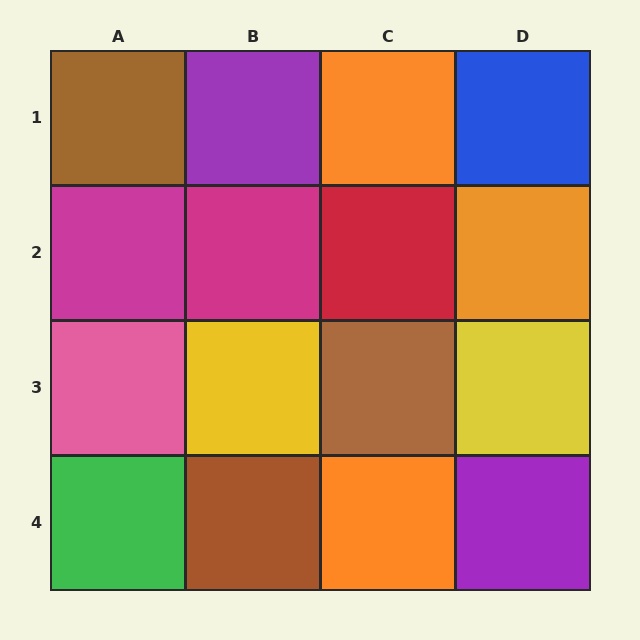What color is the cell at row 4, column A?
Green.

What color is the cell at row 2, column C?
Red.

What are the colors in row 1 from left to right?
Brown, purple, orange, blue.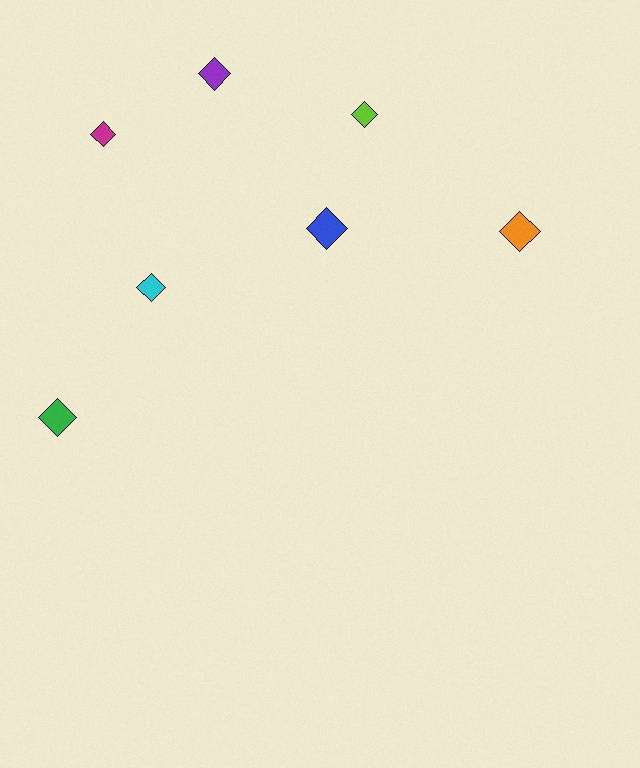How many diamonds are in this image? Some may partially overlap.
There are 7 diamonds.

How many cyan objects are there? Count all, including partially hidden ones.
There is 1 cyan object.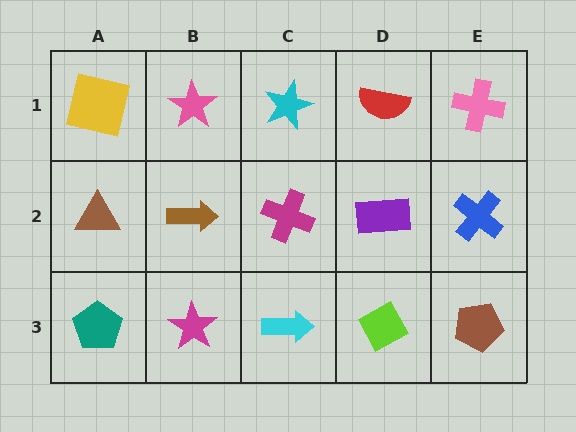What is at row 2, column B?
A brown arrow.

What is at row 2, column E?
A blue cross.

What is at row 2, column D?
A purple rectangle.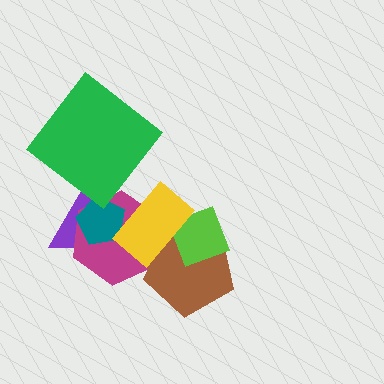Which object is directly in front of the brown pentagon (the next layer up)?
The lime diamond is directly in front of the brown pentagon.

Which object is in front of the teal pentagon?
The yellow rectangle is in front of the teal pentagon.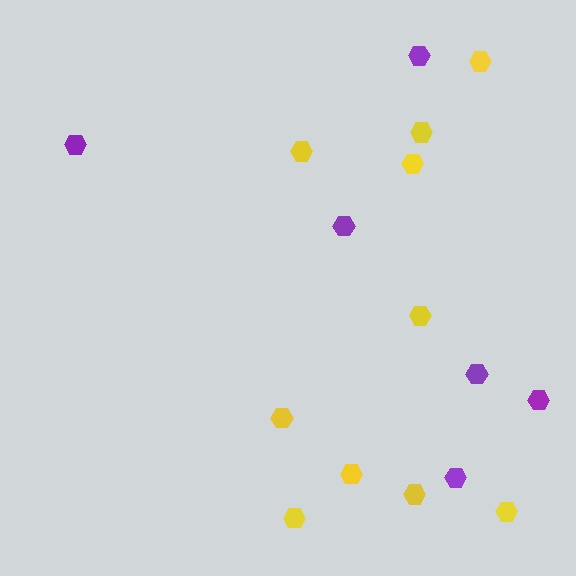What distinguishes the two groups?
There are 2 groups: one group of purple hexagons (6) and one group of yellow hexagons (10).